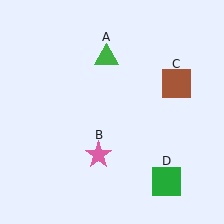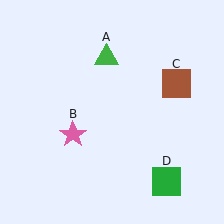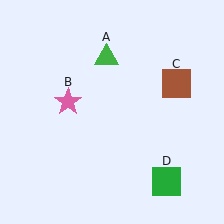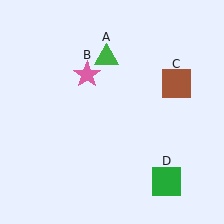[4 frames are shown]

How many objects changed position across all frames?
1 object changed position: pink star (object B).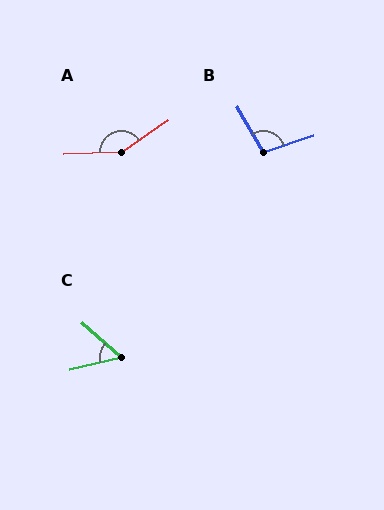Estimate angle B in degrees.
Approximately 101 degrees.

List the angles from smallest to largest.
C (55°), B (101°), A (147°).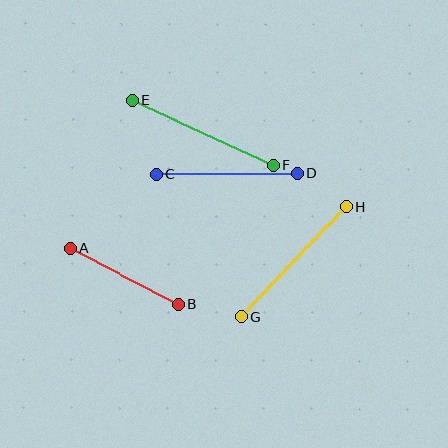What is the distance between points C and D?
The distance is approximately 141 pixels.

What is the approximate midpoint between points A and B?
The midpoint is at approximately (124, 276) pixels.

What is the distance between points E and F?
The distance is approximately 156 pixels.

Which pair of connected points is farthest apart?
Points E and F are farthest apart.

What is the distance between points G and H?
The distance is approximately 153 pixels.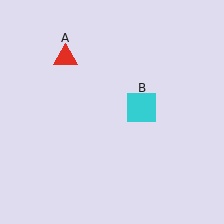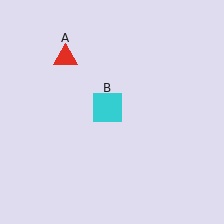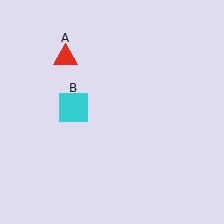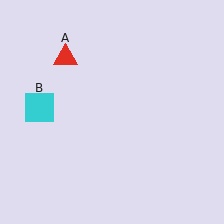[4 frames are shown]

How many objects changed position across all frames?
1 object changed position: cyan square (object B).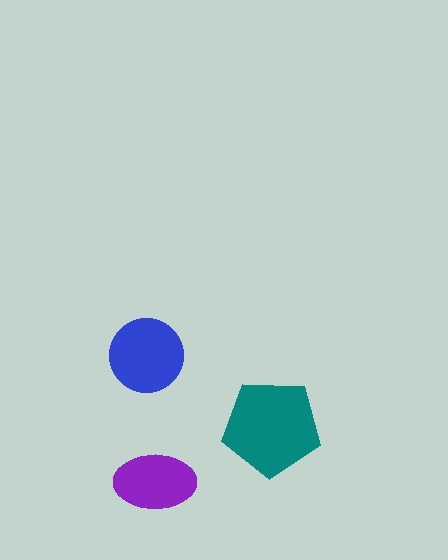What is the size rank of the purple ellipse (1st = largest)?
3rd.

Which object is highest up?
The blue circle is topmost.